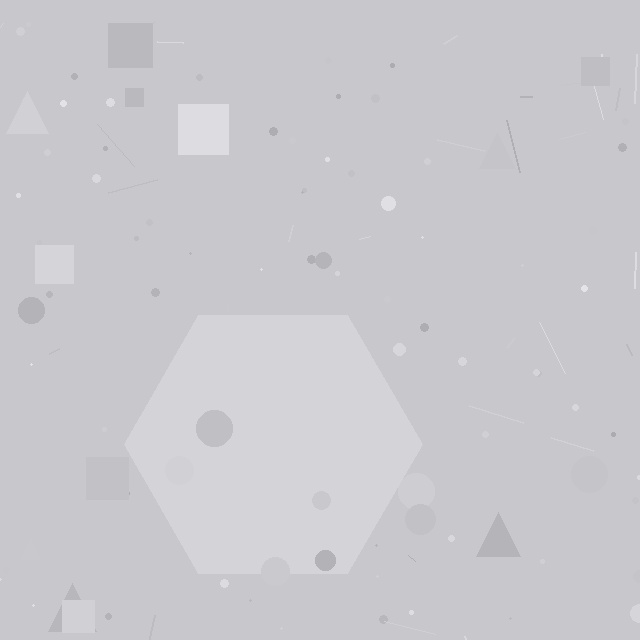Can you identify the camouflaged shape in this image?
The camouflaged shape is a hexagon.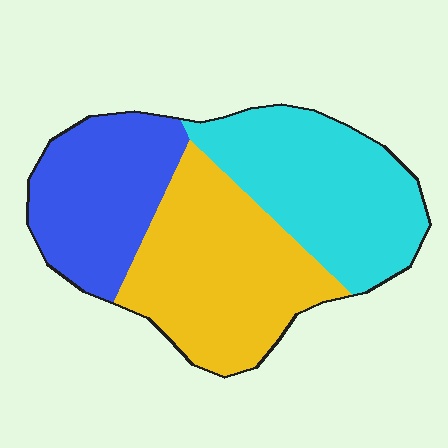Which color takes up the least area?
Blue, at roughly 25%.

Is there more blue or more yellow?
Yellow.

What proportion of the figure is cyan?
Cyan covers 35% of the figure.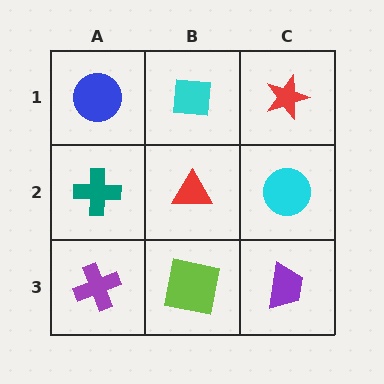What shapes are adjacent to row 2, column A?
A blue circle (row 1, column A), a purple cross (row 3, column A), a red triangle (row 2, column B).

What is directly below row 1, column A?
A teal cross.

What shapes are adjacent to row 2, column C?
A red star (row 1, column C), a purple trapezoid (row 3, column C), a red triangle (row 2, column B).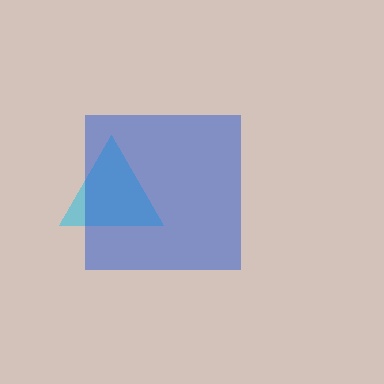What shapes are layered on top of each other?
The layered shapes are: a cyan triangle, a blue square.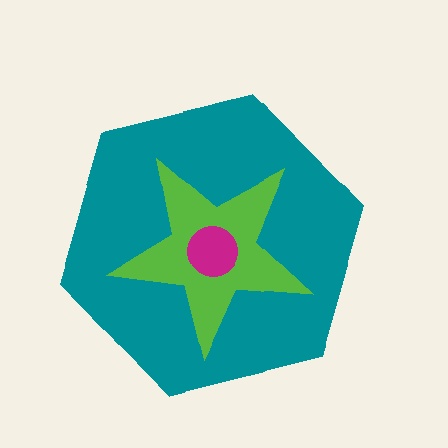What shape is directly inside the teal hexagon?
The lime star.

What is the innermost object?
The magenta circle.